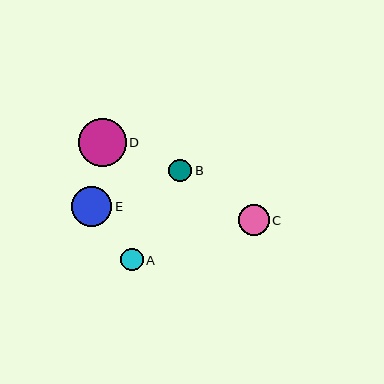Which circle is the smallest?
Circle A is the smallest with a size of approximately 23 pixels.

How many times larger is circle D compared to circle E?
Circle D is approximately 1.2 times the size of circle E.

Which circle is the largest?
Circle D is the largest with a size of approximately 48 pixels.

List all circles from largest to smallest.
From largest to smallest: D, E, C, B, A.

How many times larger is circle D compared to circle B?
Circle D is approximately 2.1 times the size of circle B.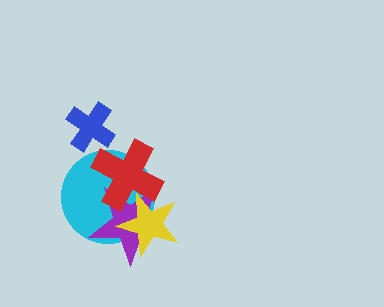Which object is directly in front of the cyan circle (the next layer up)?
The purple star is directly in front of the cyan circle.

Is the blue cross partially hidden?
No, no other shape covers it.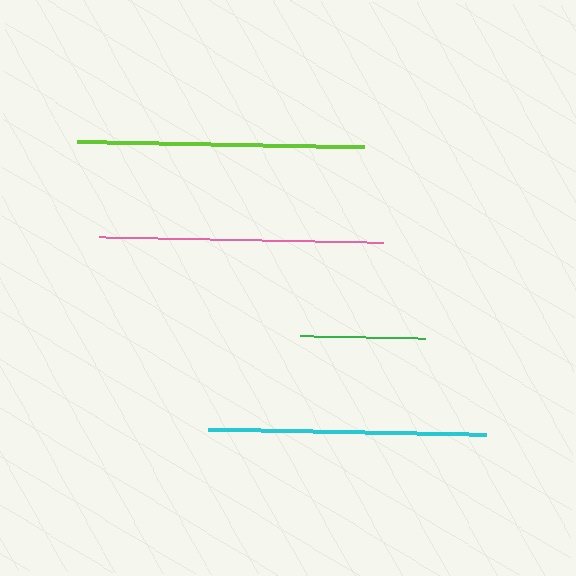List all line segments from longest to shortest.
From longest to shortest: lime, pink, cyan, green.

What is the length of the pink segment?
The pink segment is approximately 285 pixels long.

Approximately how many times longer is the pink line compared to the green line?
The pink line is approximately 2.3 times the length of the green line.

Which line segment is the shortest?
The green line is the shortest at approximately 125 pixels.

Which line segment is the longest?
The lime line is the longest at approximately 286 pixels.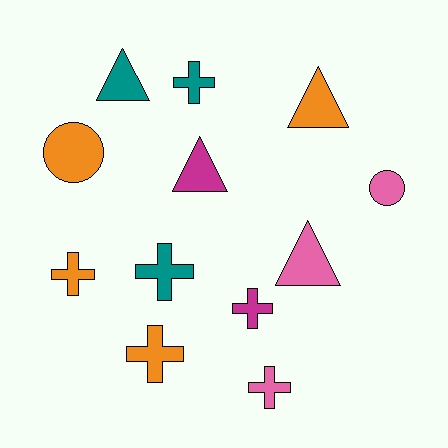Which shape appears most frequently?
Cross, with 6 objects.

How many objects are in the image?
There are 12 objects.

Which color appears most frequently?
Orange, with 4 objects.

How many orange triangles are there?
There is 1 orange triangle.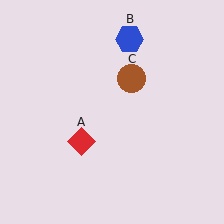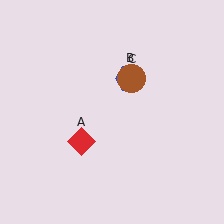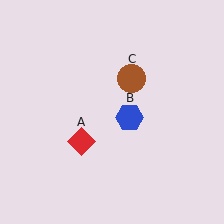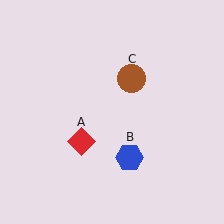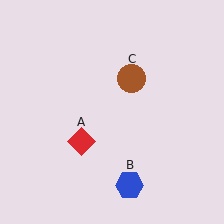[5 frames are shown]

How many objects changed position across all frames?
1 object changed position: blue hexagon (object B).